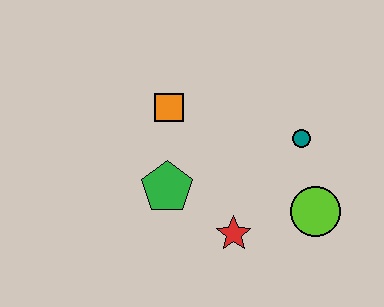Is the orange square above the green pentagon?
Yes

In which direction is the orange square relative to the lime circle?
The orange square is to the left of the lime circle.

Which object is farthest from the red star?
The orange square is farthest from the red star.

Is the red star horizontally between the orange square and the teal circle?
Yes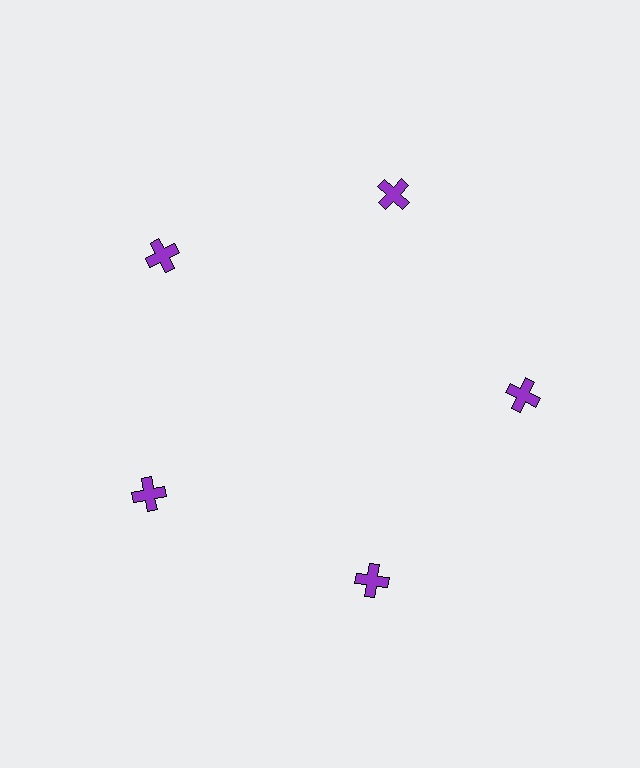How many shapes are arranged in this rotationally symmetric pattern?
There are 5 shapes, arranged in 5 groups of 1.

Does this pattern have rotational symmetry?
Yes, this pattern has 5-fold rotational symmetry. It looks the same after rotating 72 degrees around the center.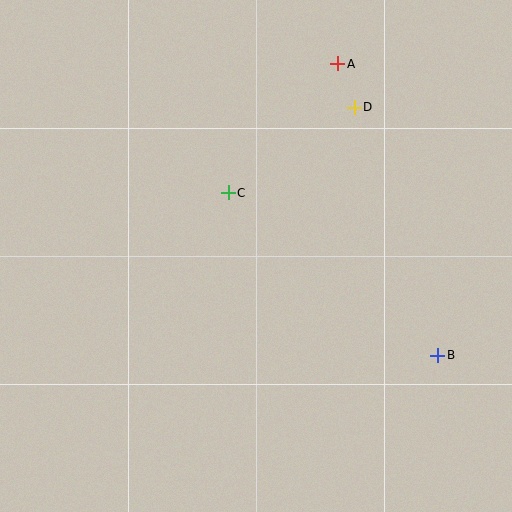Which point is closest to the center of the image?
Point C at (228, 193) is closest to the center.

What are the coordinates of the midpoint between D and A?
The midpoint between D and A is at (346, 86).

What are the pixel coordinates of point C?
Point C is at (228, 193).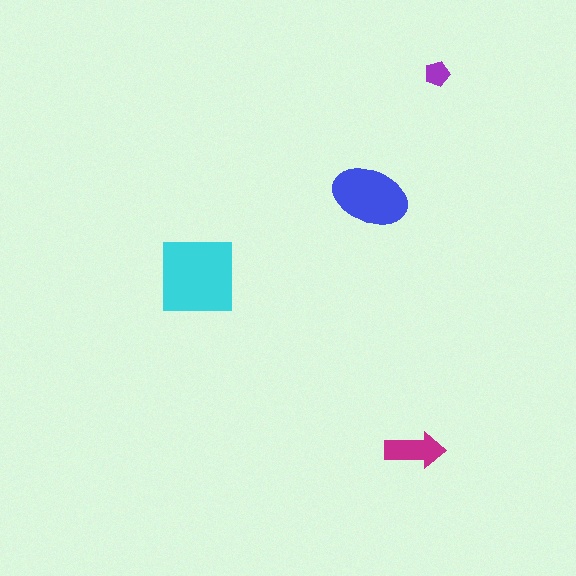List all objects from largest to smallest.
The cyan square, the blue ellipse, the magenta arrow, the purple pentagon.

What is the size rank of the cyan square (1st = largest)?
1st.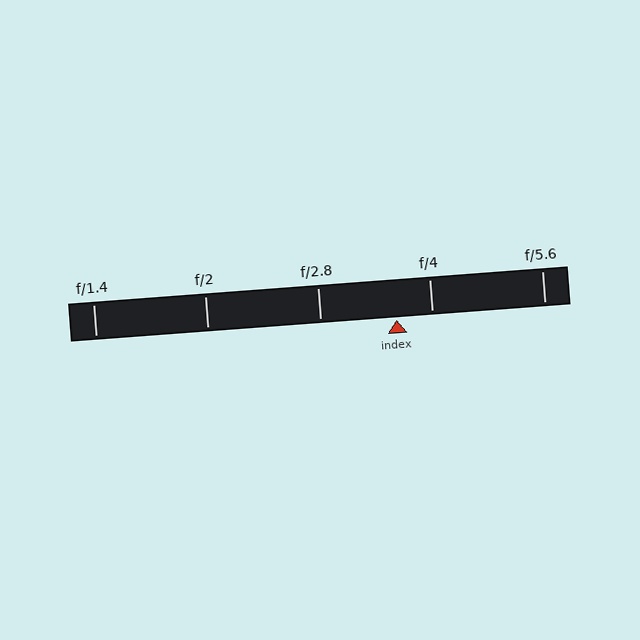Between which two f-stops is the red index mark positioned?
The index mark is between f/2.8 and f/4.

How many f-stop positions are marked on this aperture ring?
There are 5 f-stop positions marked.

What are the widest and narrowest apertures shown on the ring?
The widest aperture shown is f/1.4 and the narrowest is f/5.6.